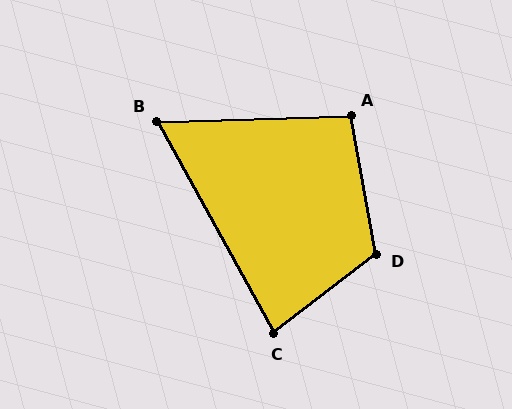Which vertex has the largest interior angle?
D, at approximately 118 degrees.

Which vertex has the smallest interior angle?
B, at approximately 62 degrees.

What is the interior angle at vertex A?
Approximately 99 degrees (obtuse).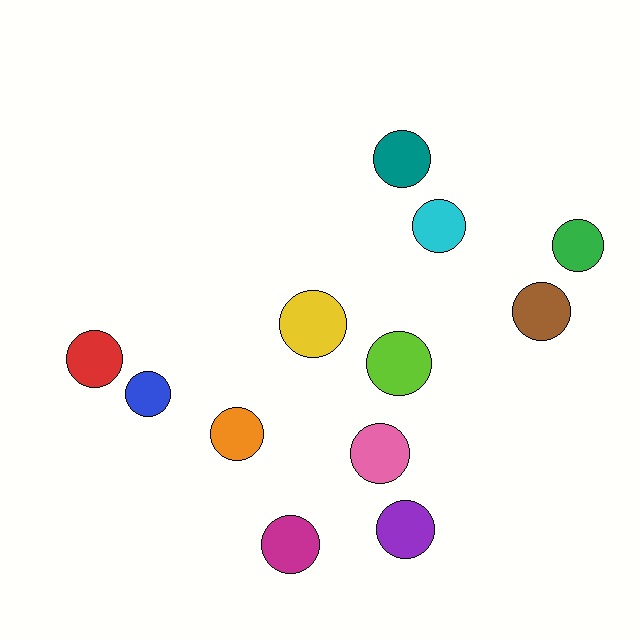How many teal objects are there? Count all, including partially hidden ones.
There is 1 teal object.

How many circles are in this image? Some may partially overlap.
There are 12 circles.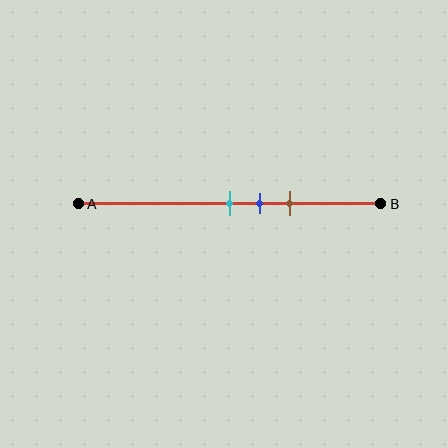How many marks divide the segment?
There are 3 marks dividing the segment.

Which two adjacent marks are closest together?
The cyan and blue marks are the closest adjacent pair.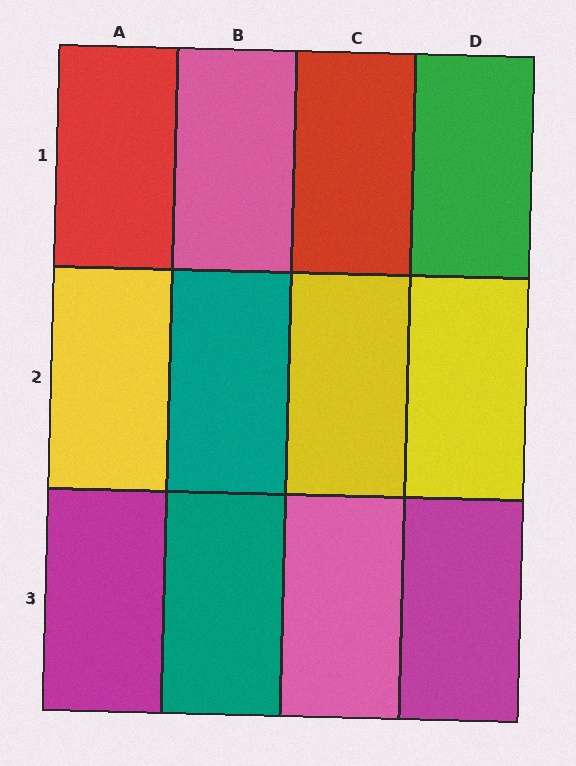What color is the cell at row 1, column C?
Red.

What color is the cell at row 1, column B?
Pink.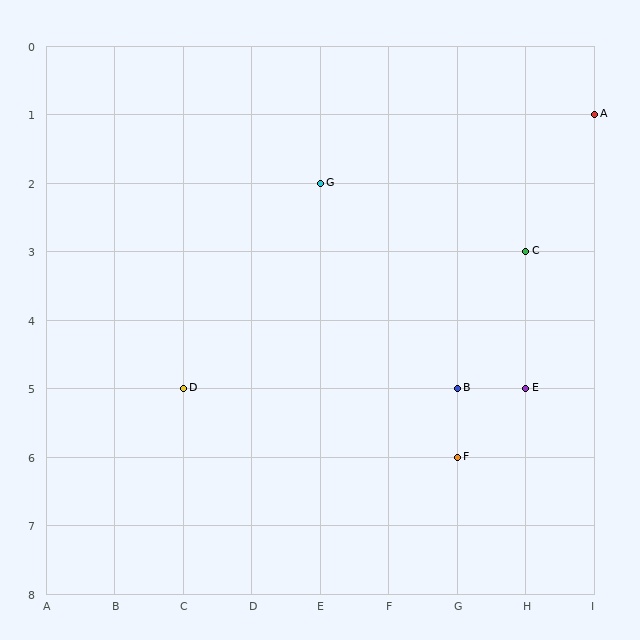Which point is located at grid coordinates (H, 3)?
Point C is at (H, 3).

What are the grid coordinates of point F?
Point F is at grid coordinates (G, 6).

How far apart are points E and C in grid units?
Points E and C are 2 rows apart.